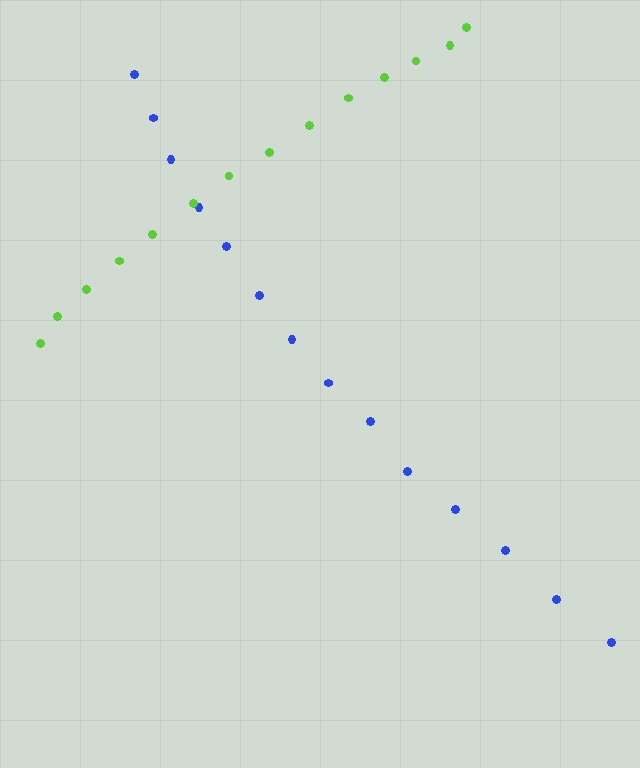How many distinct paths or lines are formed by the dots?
There are 2 distinct paths.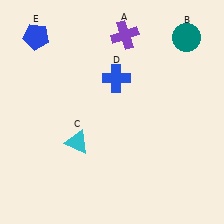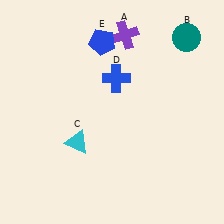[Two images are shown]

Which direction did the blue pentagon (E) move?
The blue pentagon (E) moved right.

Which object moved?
The blue pentagon (E) moved right.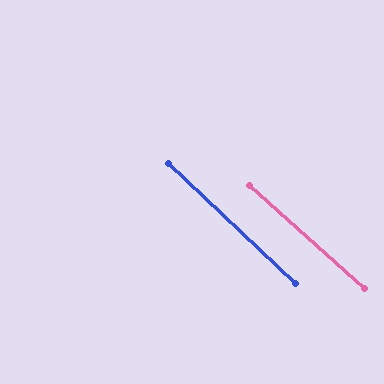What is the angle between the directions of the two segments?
Approximately 2 degrees.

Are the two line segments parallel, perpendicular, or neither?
Parallel — their directions differ by only 1.5°.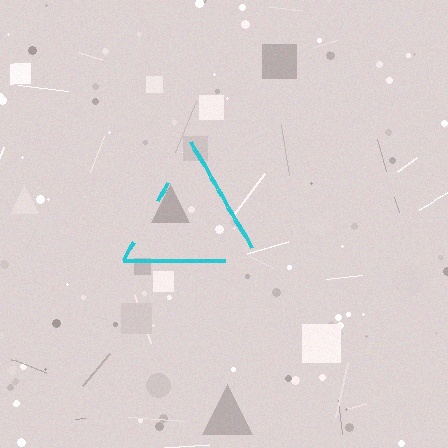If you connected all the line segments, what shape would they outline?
They would outline a triangle.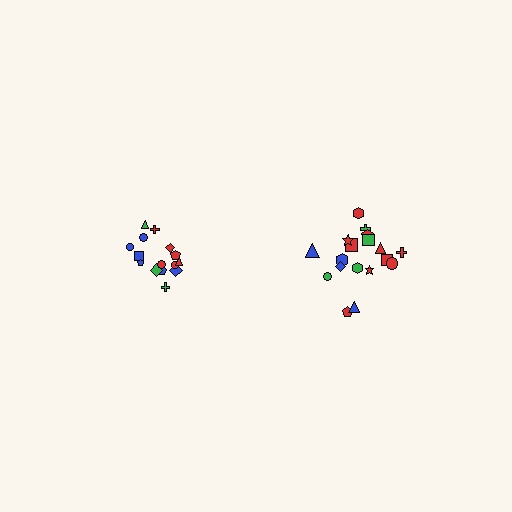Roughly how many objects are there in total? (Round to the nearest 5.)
Roughly 35 objects in total.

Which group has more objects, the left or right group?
The right group.